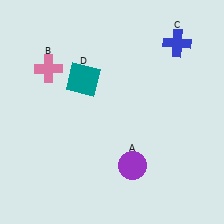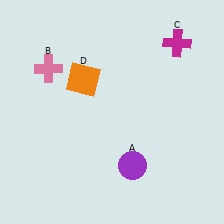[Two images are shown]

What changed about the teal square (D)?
In Image 1, D is teal. In Image 2, it changed to orange.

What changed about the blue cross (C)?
In Image 1, C is blue. In Image 2, it changed to magenta.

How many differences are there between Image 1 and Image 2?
There are 2 differences between the two images.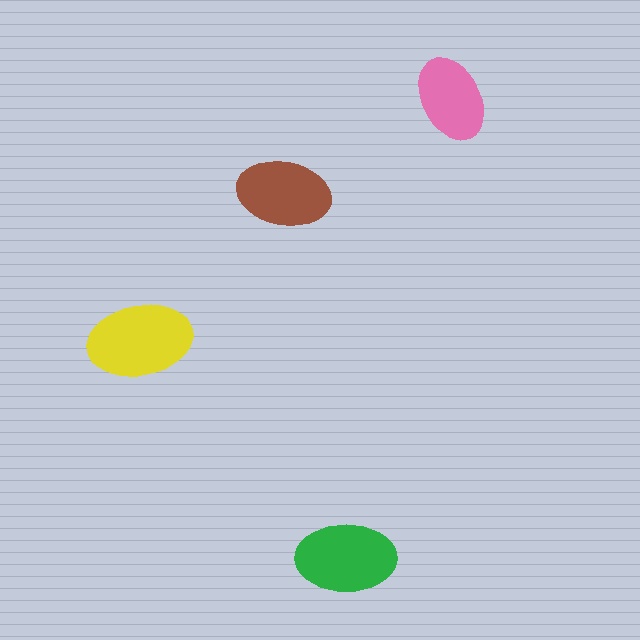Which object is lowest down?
The green ellipse is bottommost.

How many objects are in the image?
There are 4 objects in the image.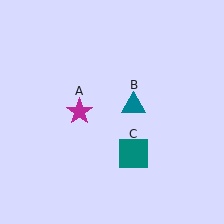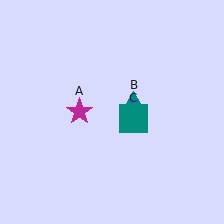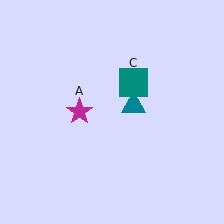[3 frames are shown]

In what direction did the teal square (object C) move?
The teal square (object C) moved up.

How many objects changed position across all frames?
1 object changed position: teal square (object C).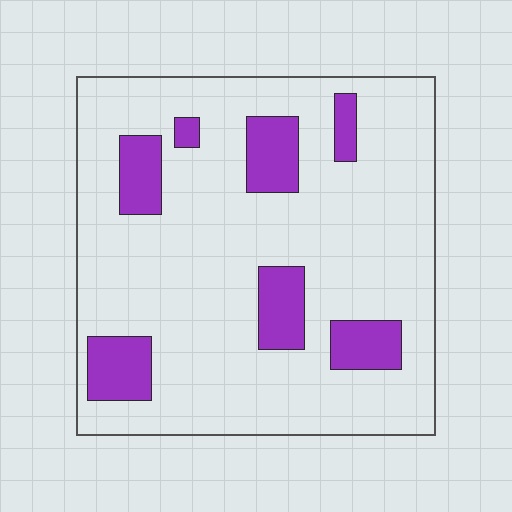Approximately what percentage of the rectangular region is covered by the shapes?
Approximately 15%.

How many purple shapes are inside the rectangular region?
7.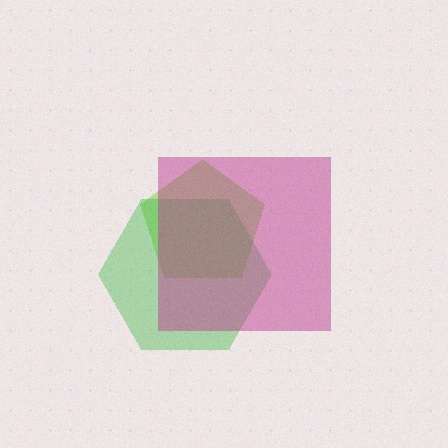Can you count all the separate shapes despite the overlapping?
Yes, there are 3 separate shapes.